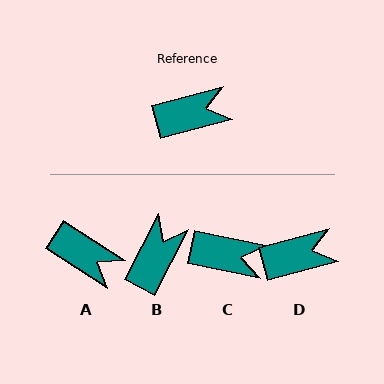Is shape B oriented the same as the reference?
No, it is off by about 48 degrees.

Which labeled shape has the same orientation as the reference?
D.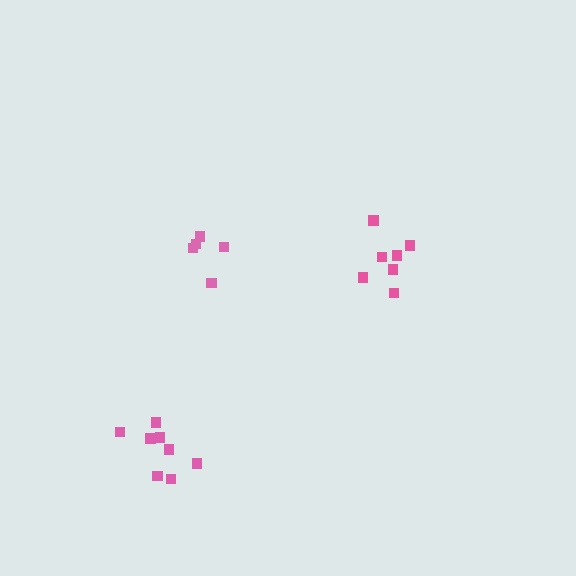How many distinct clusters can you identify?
There are 3 distinct clusters.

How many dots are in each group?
Group 1: 8 dots, Group 2: 5 dots, Group 3: 7 dots (20 total).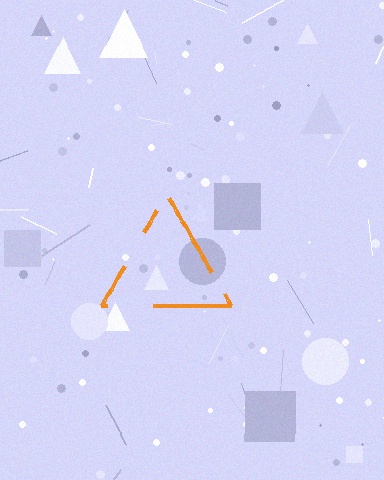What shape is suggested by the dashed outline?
The dashed outline suggests a triangle.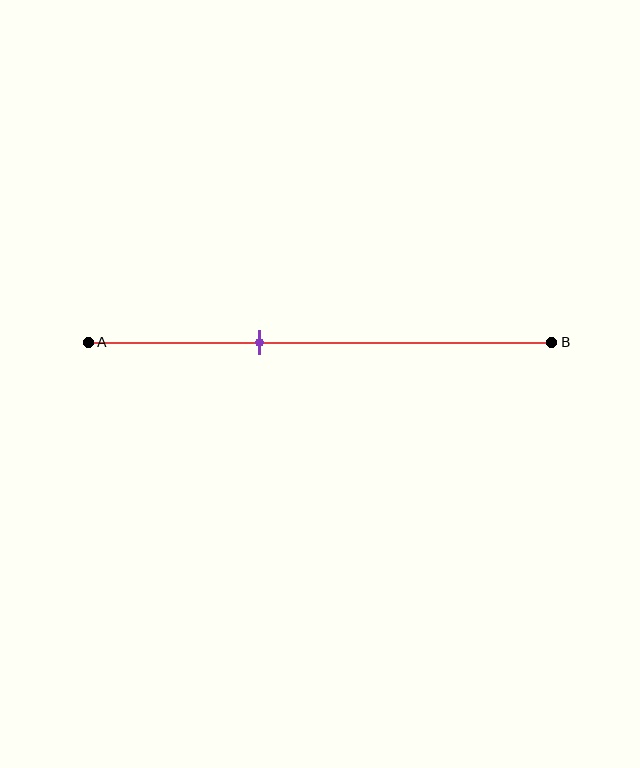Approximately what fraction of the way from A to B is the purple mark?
The purple mark is approximately 35% of the way from A to B.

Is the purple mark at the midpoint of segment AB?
No, the mark is at about 35% from A, not at the 50% midpoint.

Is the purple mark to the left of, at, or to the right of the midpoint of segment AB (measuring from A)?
The purple mark is to the left of the midpoint of segment AB.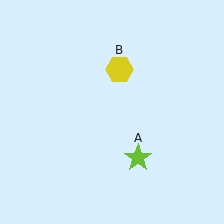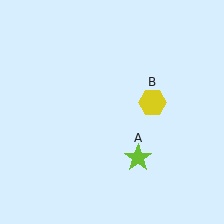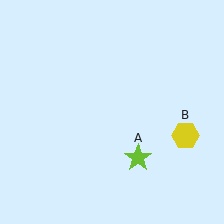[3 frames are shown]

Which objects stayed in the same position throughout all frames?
Lime star (object A) remained stationary.